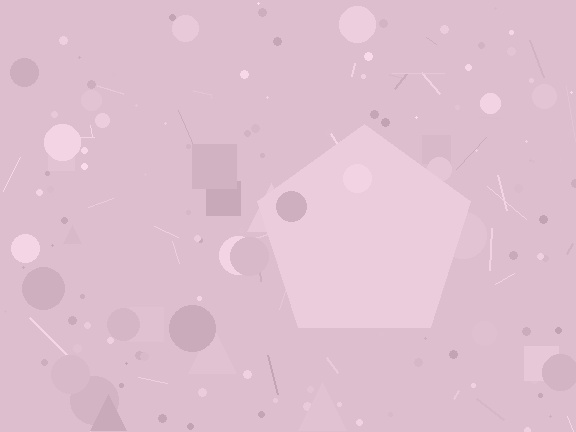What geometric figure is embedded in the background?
A pentagon is embedded in the background.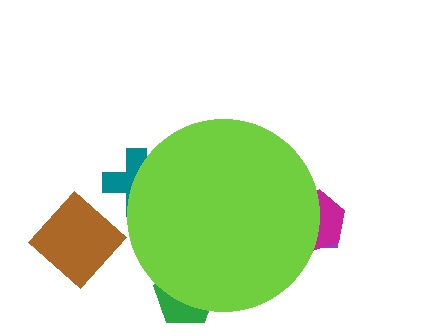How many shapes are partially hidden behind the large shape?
4 shapes are partially hidden.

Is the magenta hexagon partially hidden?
Yes, the magenta hexagon is partially hidden behind the lime circle.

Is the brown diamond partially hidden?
No, the brown diamond is fully visible.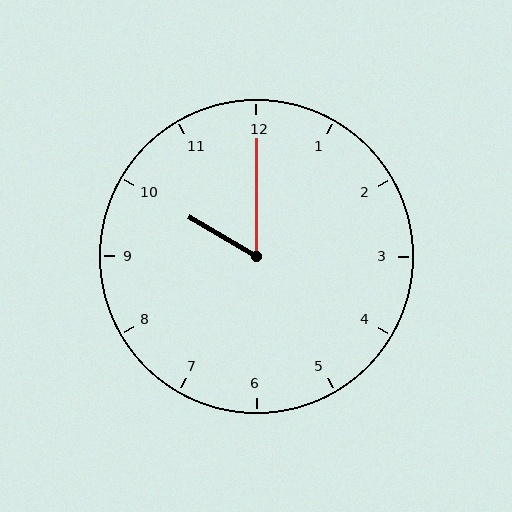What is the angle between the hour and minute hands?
Approximately 60 degrees.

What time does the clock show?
10:00.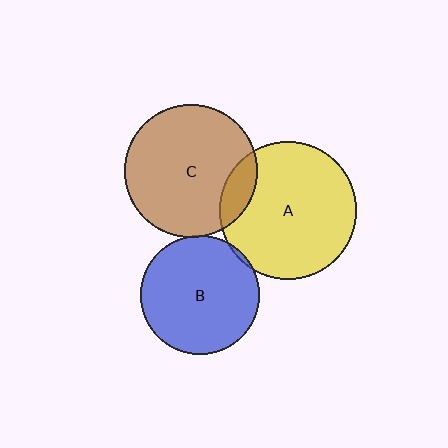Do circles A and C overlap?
Yes.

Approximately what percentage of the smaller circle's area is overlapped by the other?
Approximately 15%.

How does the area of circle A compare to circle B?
Approximately 1.4 times.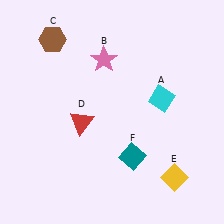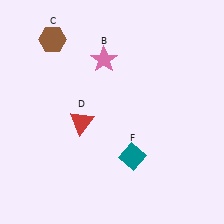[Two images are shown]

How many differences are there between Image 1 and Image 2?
There are 2 differences between the two images.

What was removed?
The cyan diamond (A), the yellow diamond (E) were removed in Image 2.